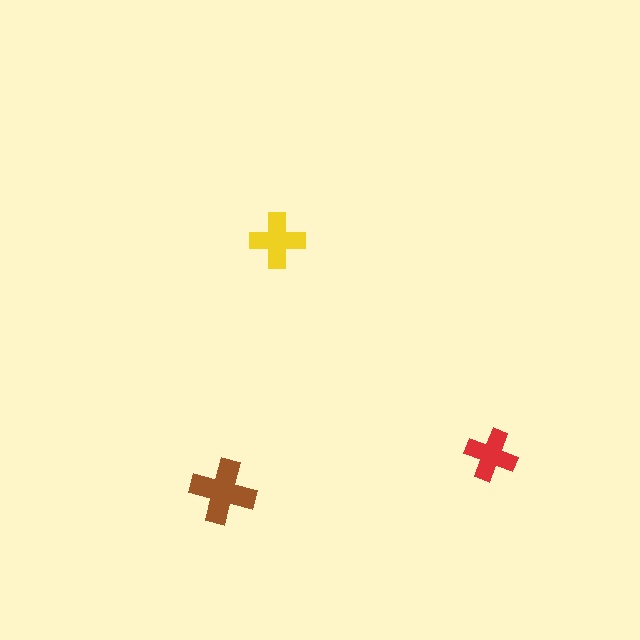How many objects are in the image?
There are 3 objects in the image.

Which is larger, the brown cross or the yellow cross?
The brown one.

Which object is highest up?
The yellow cross is topmost.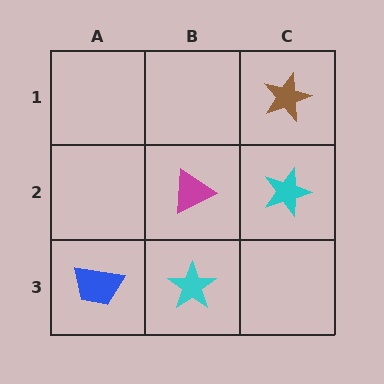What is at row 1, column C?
A brown star.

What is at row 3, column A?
A blue trapezoid.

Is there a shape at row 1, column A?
No, that cell is empty.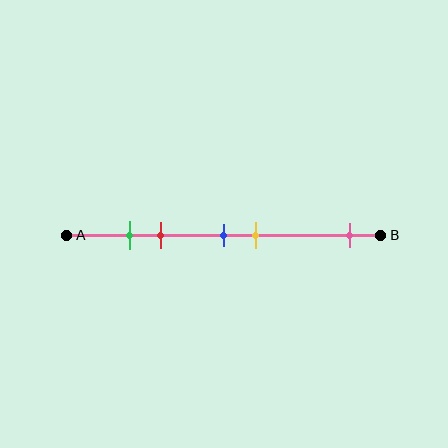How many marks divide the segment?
There are 5 marks dividing the segment.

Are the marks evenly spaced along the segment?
No, the marks are not evenly spaced.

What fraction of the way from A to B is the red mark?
The red mark is approximately 30% (0.3) of the way from A to B.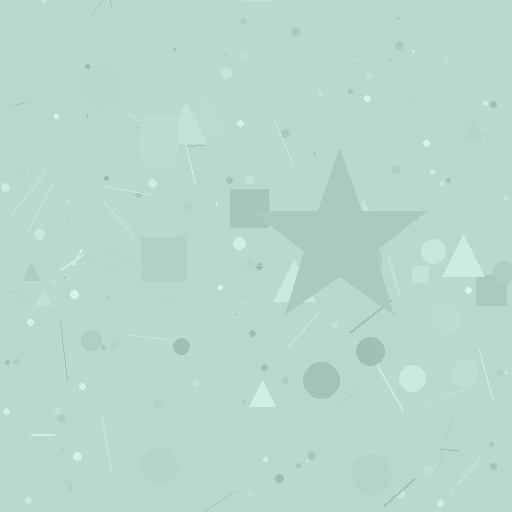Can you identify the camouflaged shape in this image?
The camouflaged shape is a star.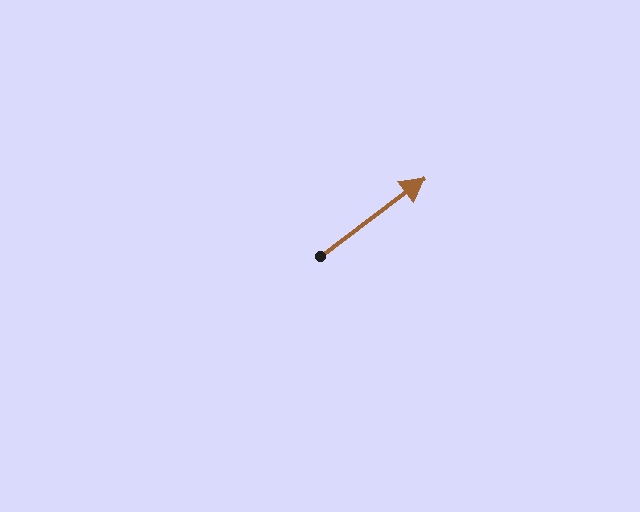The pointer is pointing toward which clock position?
Roughly 2 o'clock.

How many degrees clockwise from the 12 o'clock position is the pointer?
Approximately 53 degrees.